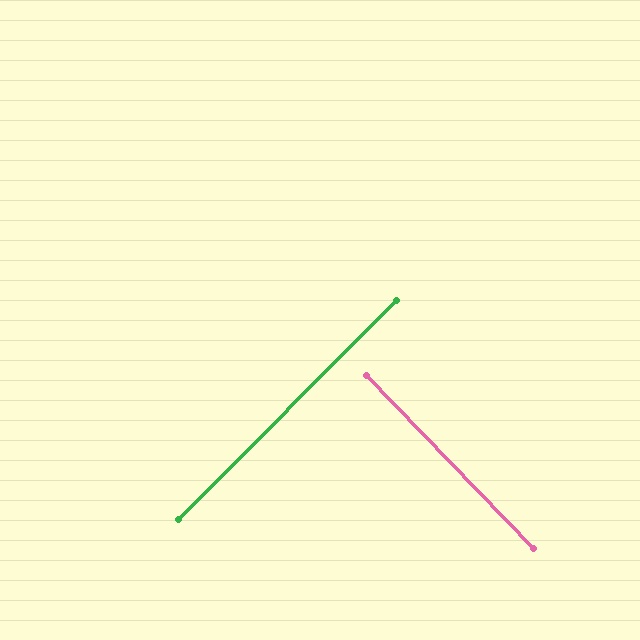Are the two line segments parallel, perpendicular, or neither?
Perpendicular — they meet at approximately 89°.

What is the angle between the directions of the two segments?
Approximately 89 degrees.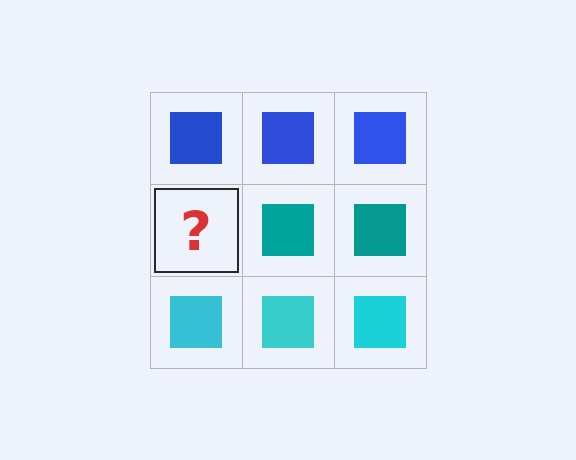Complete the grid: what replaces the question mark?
The question mark should be replaced with a teal square.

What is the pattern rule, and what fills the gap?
The rule is that each row has a consistent color. The gap should be filled with a teal square.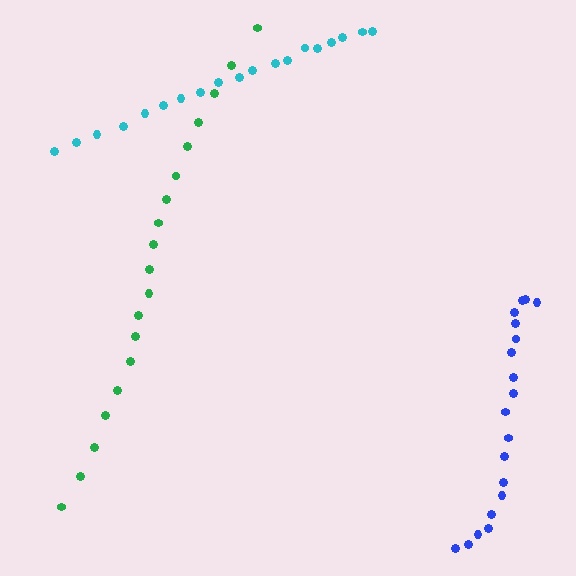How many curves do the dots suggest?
There are 3 distinct paths.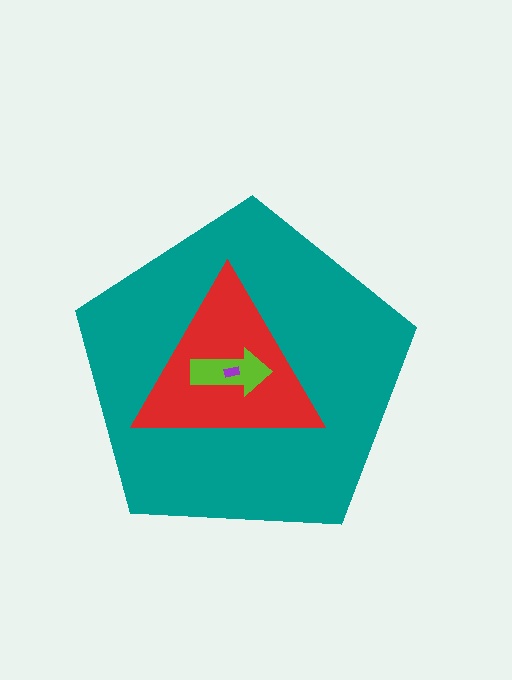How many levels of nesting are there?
4.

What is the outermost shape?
The teal pentagon.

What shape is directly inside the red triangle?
The lime arrow.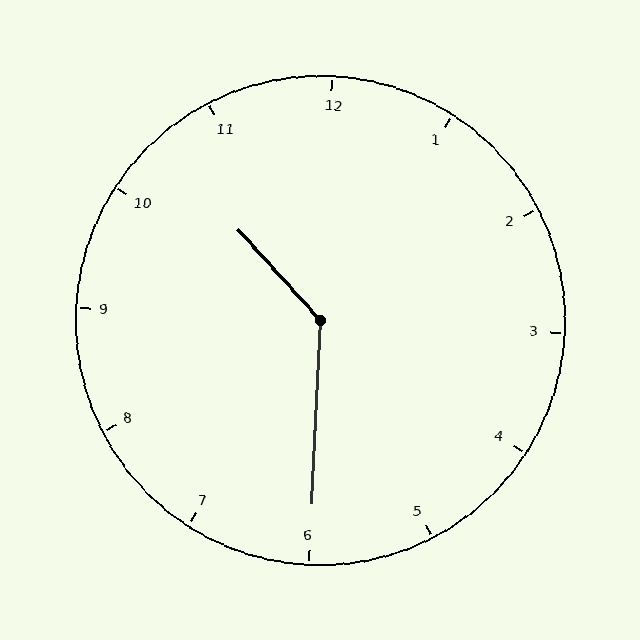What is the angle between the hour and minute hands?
Approximately 135 degrees.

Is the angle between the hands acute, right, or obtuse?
It is obtuse.